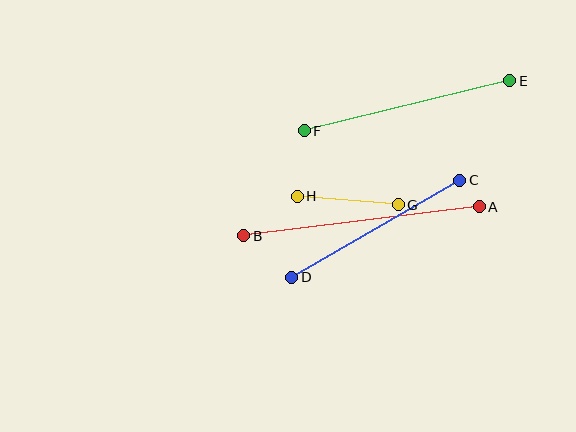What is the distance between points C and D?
The distance is approximately 194 pixels.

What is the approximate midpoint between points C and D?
The midpoint is at approximately (376, 229) pixels.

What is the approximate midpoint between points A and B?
The midpoint is at approximately (361, 221) pixels.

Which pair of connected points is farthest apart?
Points A and B are farthest apart.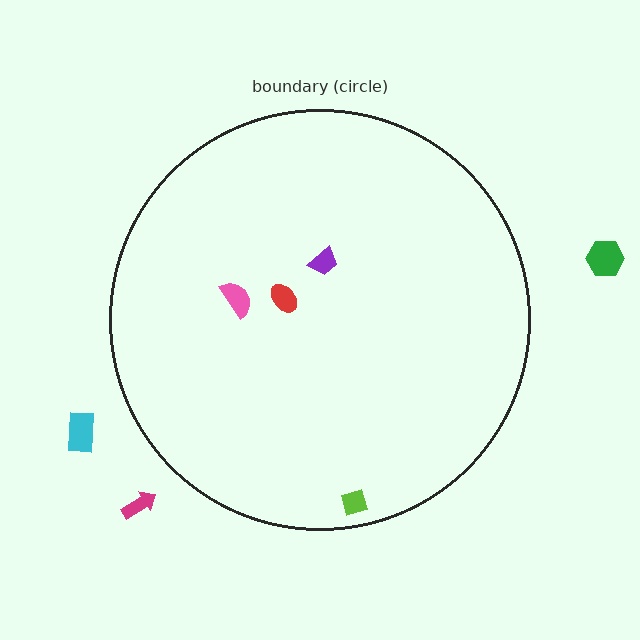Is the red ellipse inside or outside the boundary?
Inside.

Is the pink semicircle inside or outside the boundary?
Inside.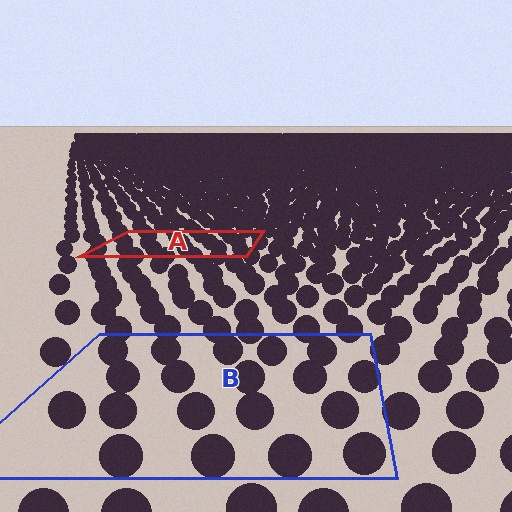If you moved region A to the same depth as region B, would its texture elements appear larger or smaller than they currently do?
They would appear larger. At a closer depth, the same texture elements are projected at a bigger on-screen size.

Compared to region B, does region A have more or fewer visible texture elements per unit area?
Region A has more texture elements per unit area — they are packed more densely because it is farther away.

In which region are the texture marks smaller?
The texture marks are smaller in region A, because it is farther away.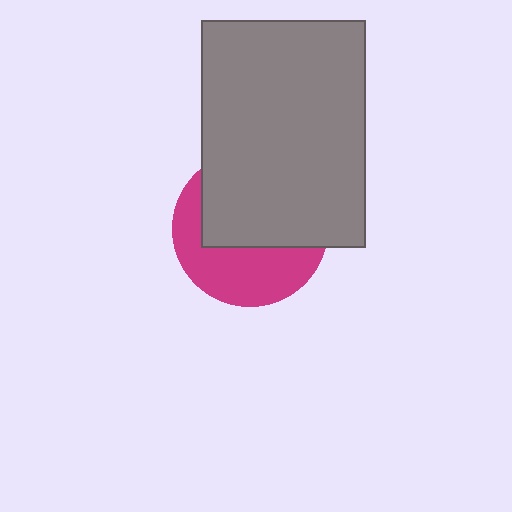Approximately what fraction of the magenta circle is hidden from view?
Roughly 56% of the magenta circle is hidden behind the gray rectangle.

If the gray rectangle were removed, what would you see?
You would see the complete magenta circle.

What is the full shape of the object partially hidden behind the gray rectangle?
The partially hidden object is a magenta circle.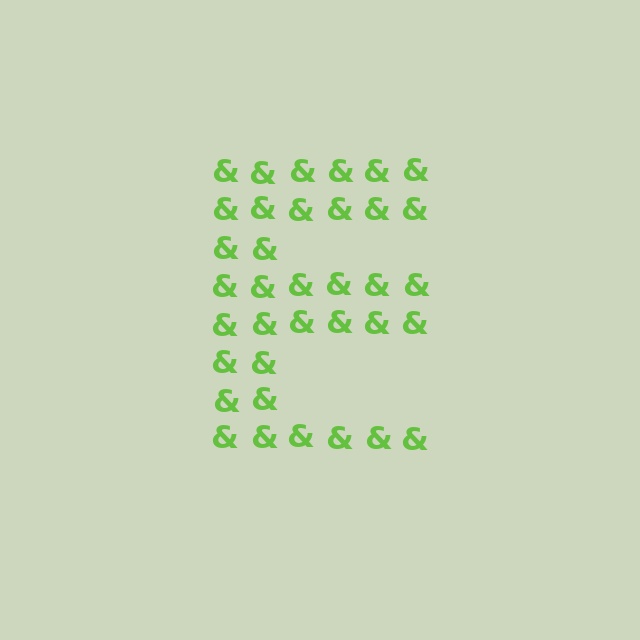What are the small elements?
The small elements are ampersands.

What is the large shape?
The large shape is the letter E.